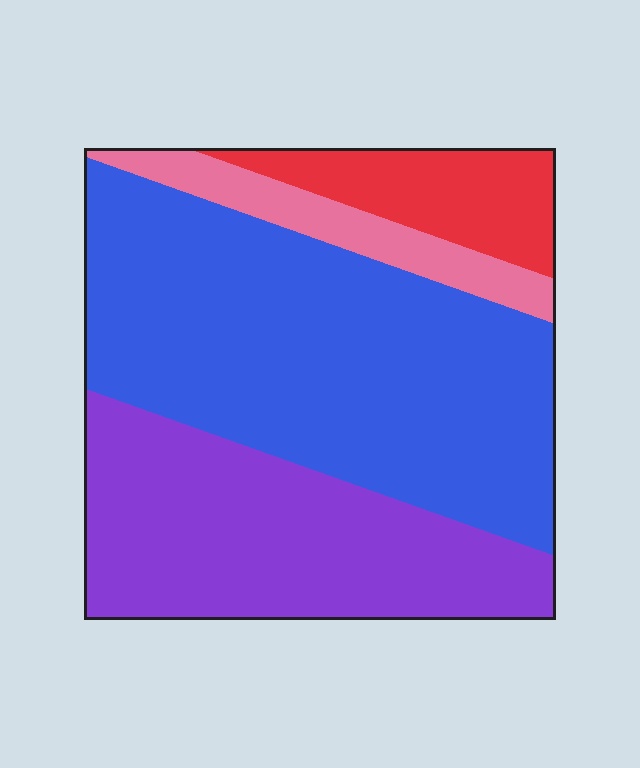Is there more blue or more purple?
Blue.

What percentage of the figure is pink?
Pink takes up less than a sixth of the figure.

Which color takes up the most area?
Blue, at roughly 50%.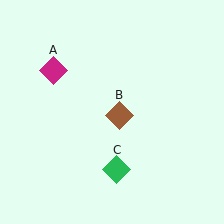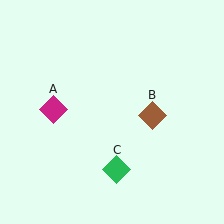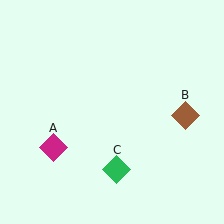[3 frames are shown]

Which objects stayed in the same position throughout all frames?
Green diamond (object C) remained stationary.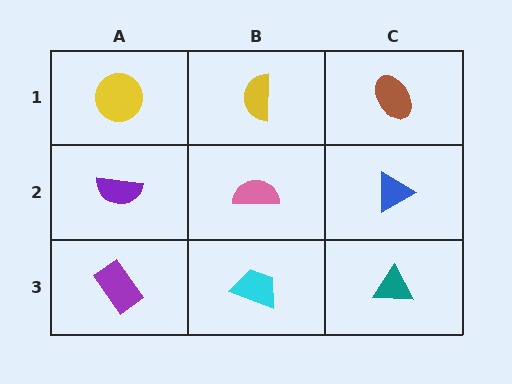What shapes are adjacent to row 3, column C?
A blue triangle (row 2, column C), a cyan trapezoid (row 3, column B).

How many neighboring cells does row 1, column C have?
2.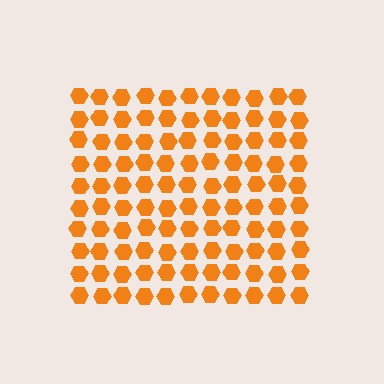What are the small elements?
The small elements are hexagons.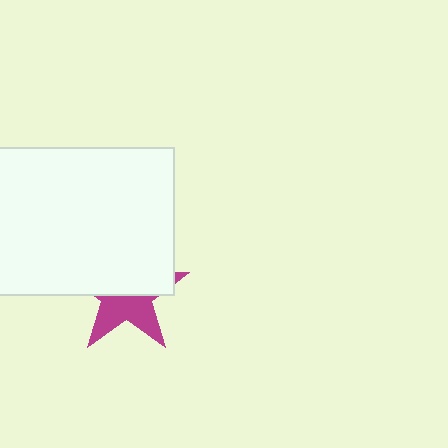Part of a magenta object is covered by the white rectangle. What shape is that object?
It is a star.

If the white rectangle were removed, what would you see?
You would see the complete magenta star.